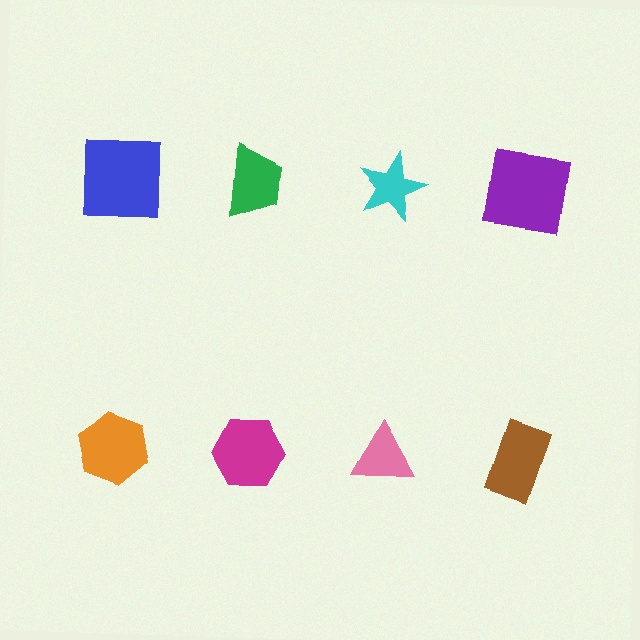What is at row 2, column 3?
A pink triangle.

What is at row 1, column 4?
A purple square.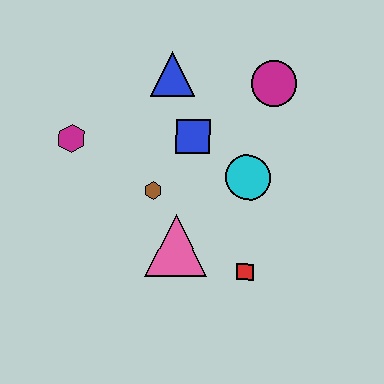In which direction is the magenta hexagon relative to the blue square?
The magenta hexagon is to the left of the blue square.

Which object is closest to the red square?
The pink triangle is closest to the red square.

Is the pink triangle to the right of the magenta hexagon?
Yes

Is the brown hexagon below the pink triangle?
No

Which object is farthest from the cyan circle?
The magenta hexagon is farthest from the cyan circle.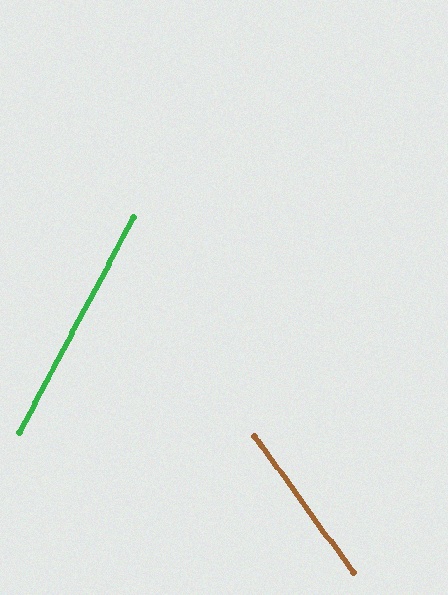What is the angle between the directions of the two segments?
Approximately 64 degrees.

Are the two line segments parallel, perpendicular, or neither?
Neither parallel nor perpendicular — they differ by about 64°.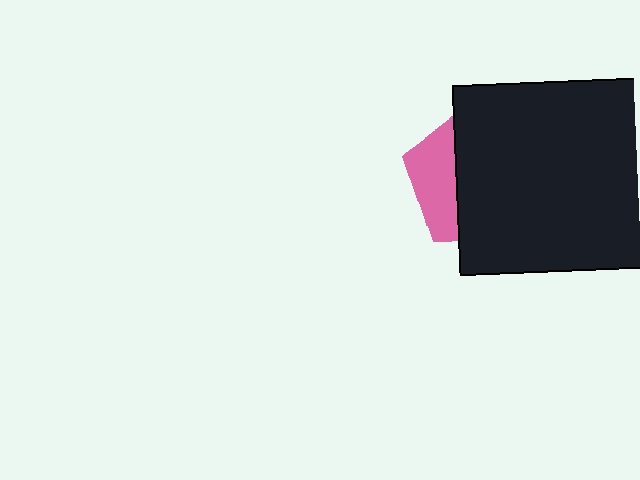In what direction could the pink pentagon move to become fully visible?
The pink pentagon could move left. That would shift it out from behind the black square entirely.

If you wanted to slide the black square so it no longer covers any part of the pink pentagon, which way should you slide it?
Slide it right — that is the most direct way to separate the two shapes.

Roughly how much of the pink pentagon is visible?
A small part of it is visible (roughly 30%).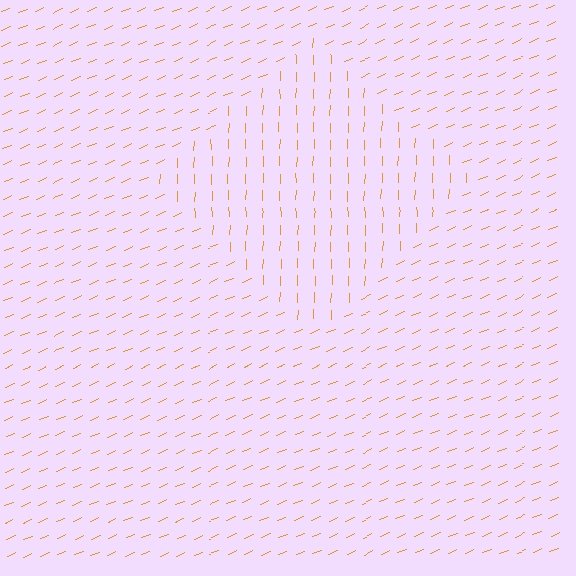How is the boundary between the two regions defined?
The boundary is defined purely by a change in line orientation (approximately 65 degrees difference). All lines are the same color and thickness.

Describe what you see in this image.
The image is filled with small orange line segments. A diamond region in the image has lines oriented differently from the surrounding lines, creating a visible texture boundary.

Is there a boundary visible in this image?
Yes, there is a texture boundary formed by a change in line orientation.